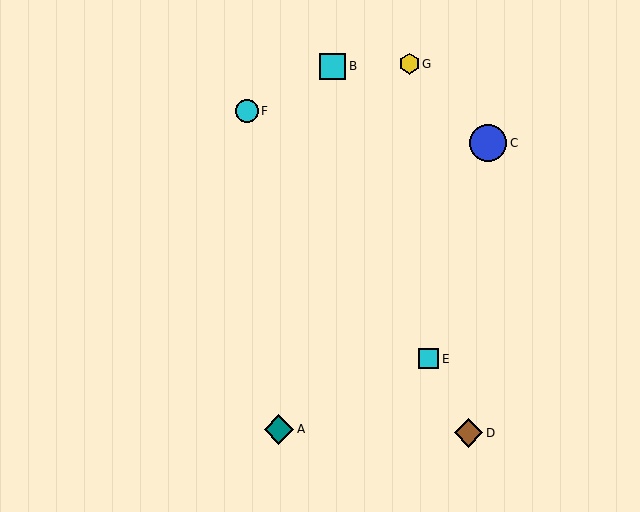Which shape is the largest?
The blue circle (labeled C) is the largest.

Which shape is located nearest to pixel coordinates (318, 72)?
The cyan square (labeled B) at (333, 66) is nearest to that location.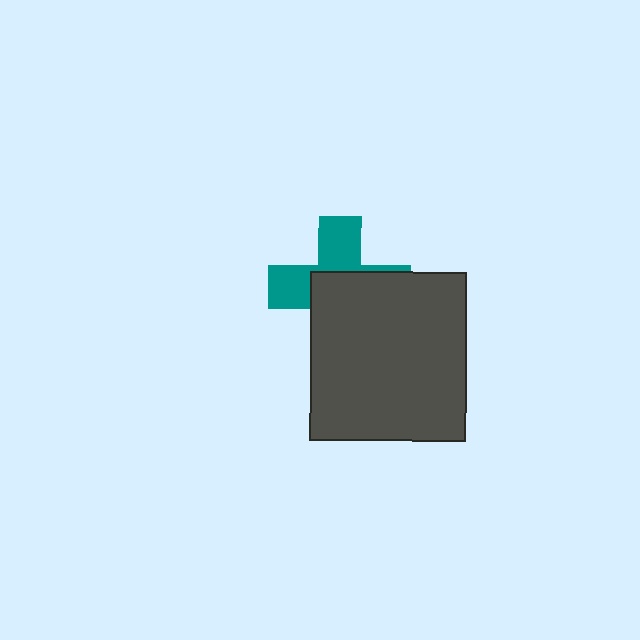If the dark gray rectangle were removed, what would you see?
You would see the complete teal cross.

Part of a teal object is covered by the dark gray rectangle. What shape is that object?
It is a cross.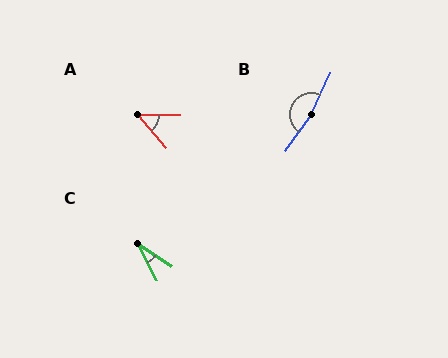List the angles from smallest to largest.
C (28°), A (48°), B (169°).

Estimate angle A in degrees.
Approximately 48 degrees.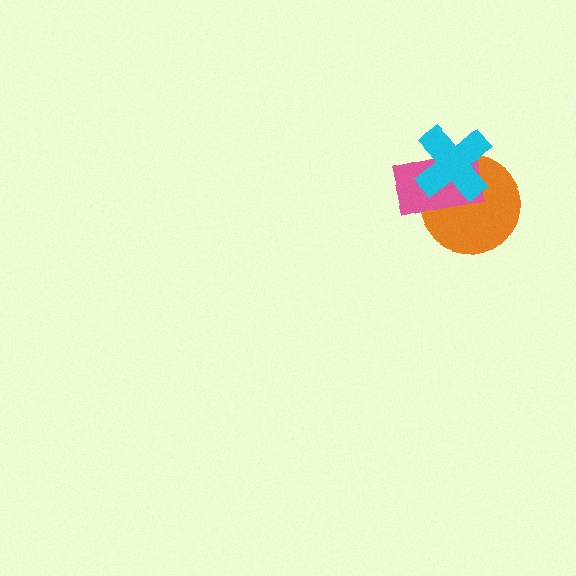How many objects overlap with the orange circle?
2 objects overlap with the orange circle.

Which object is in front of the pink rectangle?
The cyan cross is in front of the pink rectangle.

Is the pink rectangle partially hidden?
Yes, it is partially covered by another shape.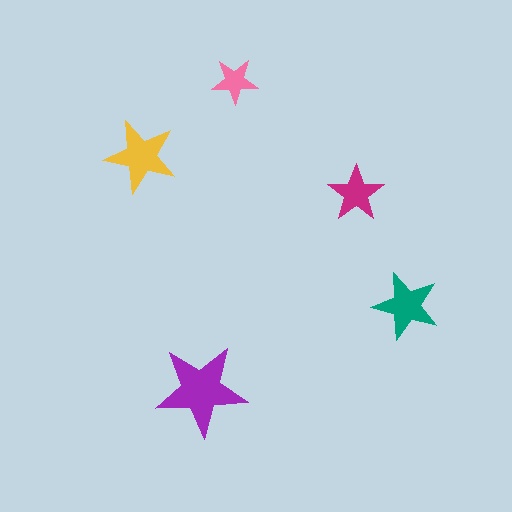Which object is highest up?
The pink star is topmost.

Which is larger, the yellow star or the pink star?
The yellow one.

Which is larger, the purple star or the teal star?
The purple one.